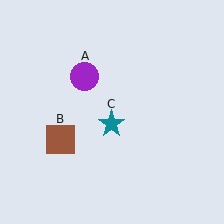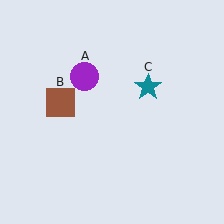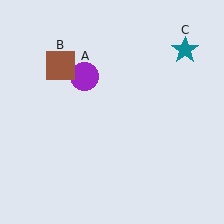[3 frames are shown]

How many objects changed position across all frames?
2 objects changed position: brown square (object B), teal star (object C).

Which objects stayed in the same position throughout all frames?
Purple circle (object A) remained stationary.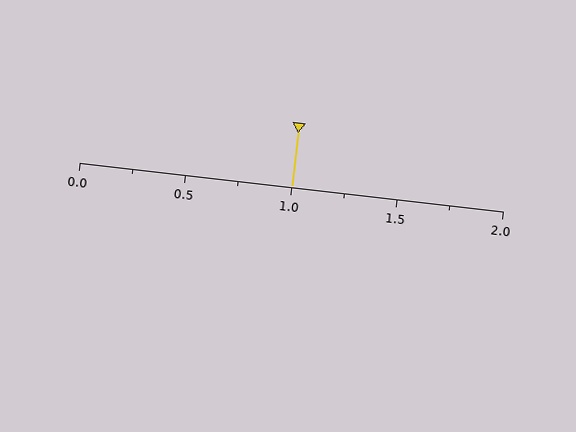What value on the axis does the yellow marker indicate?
The marker indicates approximately 1.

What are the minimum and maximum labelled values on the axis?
The axis runs from 0.0 to 2.0.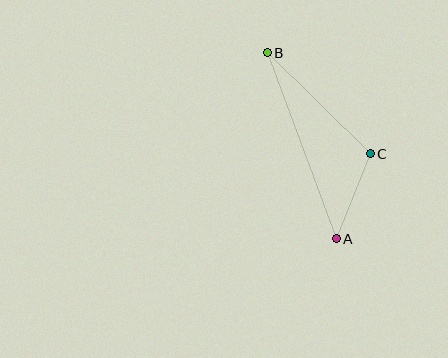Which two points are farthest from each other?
Points A and B are farthest from each other.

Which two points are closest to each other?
Points A and C are closest to each other.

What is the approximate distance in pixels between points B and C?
The distance between B and C is approximately 144 pixels.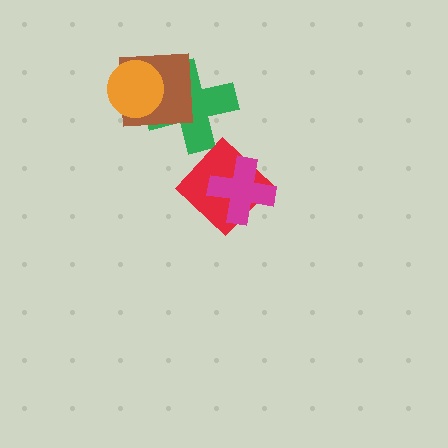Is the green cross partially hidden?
Yes, it is partially covered by another shape.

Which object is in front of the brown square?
The orange circle is in front of the brown square.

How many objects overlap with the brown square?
2 objects overlap with the brown square.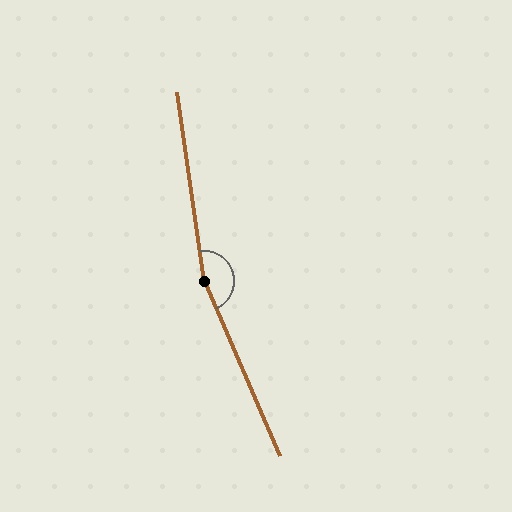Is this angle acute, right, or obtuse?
It is obtuse.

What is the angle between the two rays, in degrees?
Approximately 165 degrees.